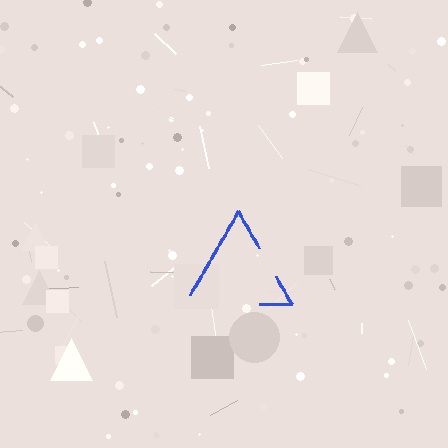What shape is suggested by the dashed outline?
The dashed outline suggests a triangle.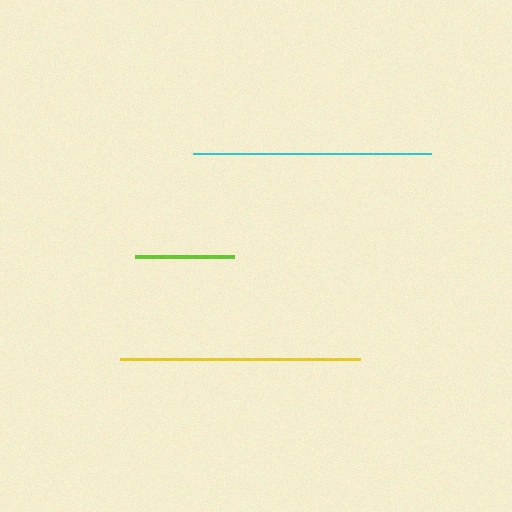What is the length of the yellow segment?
The yellow segment is approximately 240 pixels long.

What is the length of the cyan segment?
The cyan segment is approximately 238 pixels long.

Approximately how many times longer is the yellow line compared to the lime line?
The yellow line is approximately 2.4 times the length of the lime line.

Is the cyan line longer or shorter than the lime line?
The cyan line is longer than the lime line.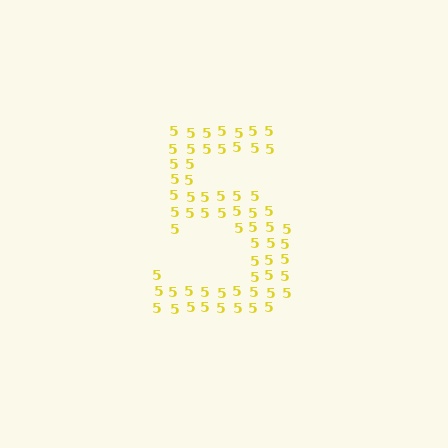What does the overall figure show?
The overall figure shows the digit 5.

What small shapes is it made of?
It is made of small digit 5's.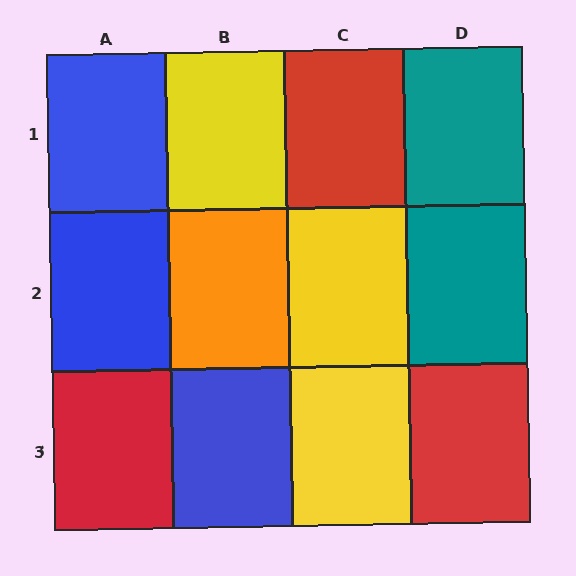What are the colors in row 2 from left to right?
Blue, orange, yellow, teal.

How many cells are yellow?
3 cells are yellow.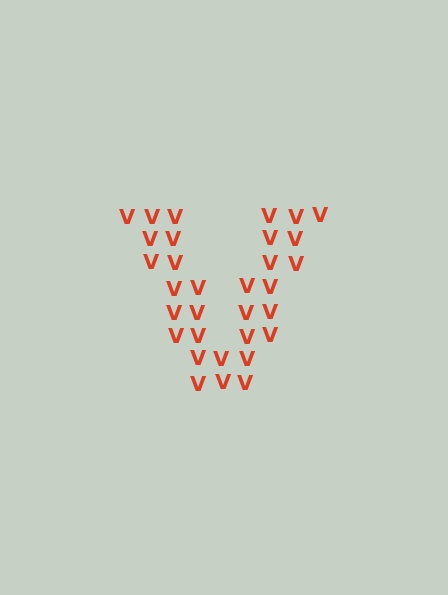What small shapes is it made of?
It is made of small letter V's.